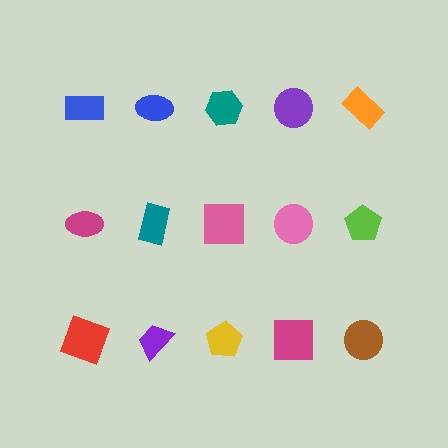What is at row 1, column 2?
A blue ellipse.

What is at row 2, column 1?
A magenta ellipse.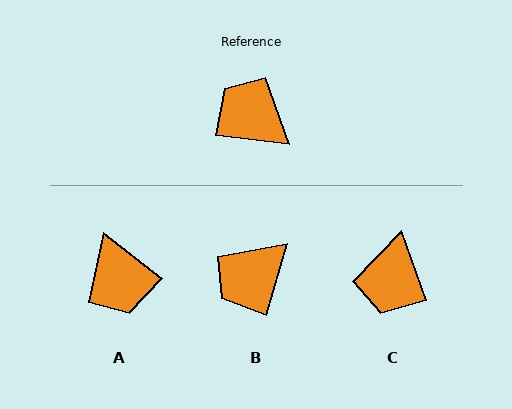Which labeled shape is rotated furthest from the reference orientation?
A, about 148 degrees away.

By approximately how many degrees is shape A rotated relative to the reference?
Approximately 148 degrees counter-clockwise.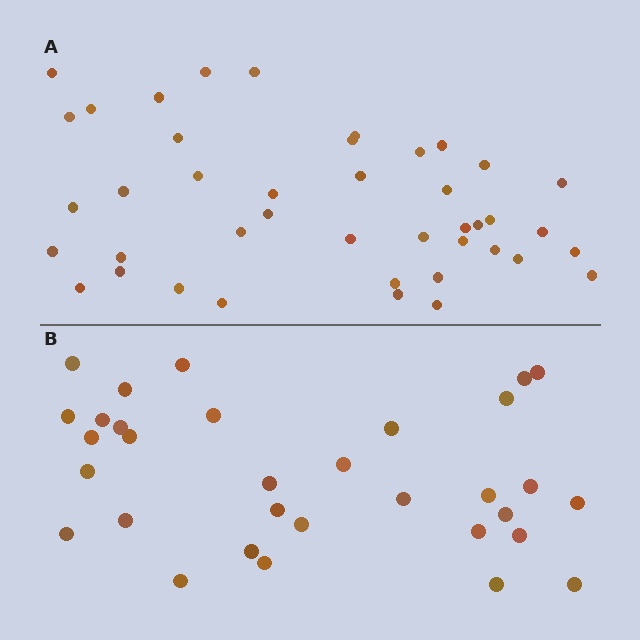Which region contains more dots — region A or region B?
Region A (the top region) has more dots.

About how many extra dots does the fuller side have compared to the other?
Region A has roughly 10 or so more dots than region B.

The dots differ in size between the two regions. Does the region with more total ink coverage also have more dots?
No. Region B has more total ink coverage because its dots are larger, but region A actually contains more individual dots. Total area can be misleading — the number of items is what matters here.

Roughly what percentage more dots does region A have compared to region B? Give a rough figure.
About 30% more.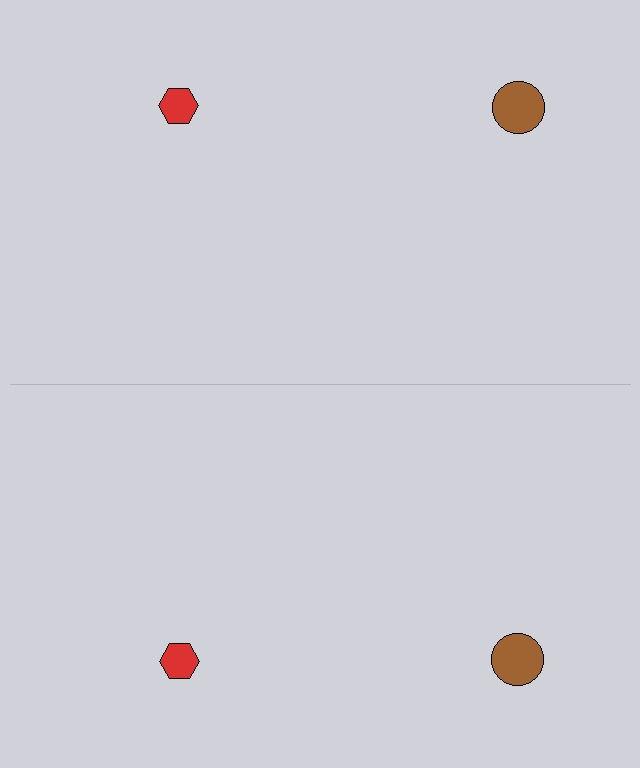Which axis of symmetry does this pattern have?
The pattern has a horizontal axis of symmetry running through the center of the image.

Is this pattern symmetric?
Yes, this pattern has bilateral (reflection) symmetry.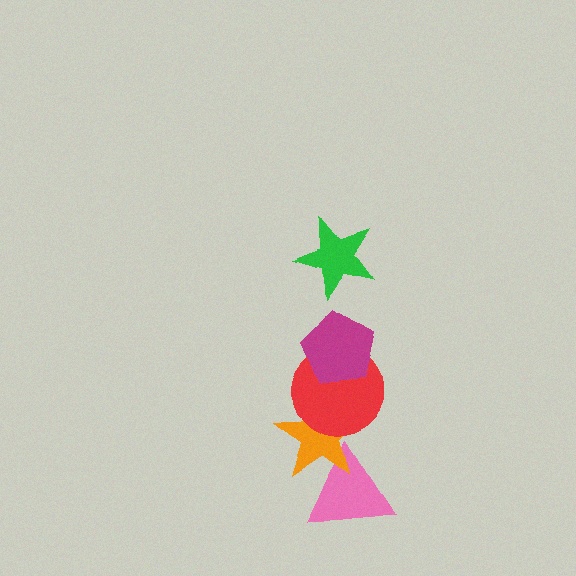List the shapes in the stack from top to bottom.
From top to bottom: the green star, the magenta pentagon, the red circle, the orange star, the pink triangle.